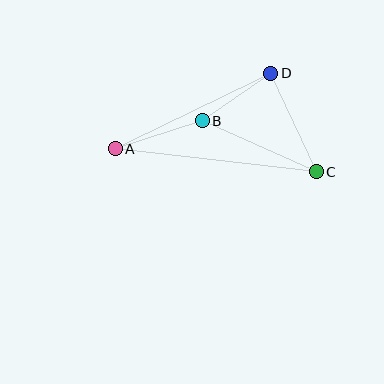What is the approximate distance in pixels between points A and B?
The distance between A and B is approximately 91 pixels.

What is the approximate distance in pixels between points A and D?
The distance between A and D is approximately 173 pixels.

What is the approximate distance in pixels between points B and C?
The distance between B and C is approximately 125 pixels.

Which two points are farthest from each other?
Points A and C are farthest from each other.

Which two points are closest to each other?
Points B and D are closest to each other.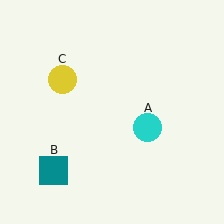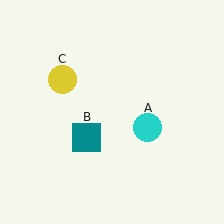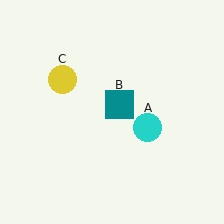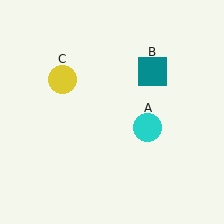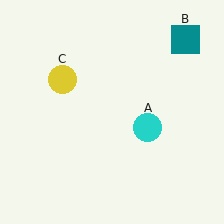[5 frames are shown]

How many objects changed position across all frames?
1 object changed position: teal square (object B).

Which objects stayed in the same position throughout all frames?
Cyan circle (object A) and yellow circle (object C) remained stationary.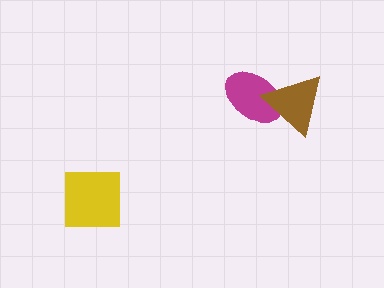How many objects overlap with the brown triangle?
1 object overlaps with the brown triangle.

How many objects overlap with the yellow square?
0 objects overlap with the yellow square.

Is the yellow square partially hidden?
No, no other shape covers it.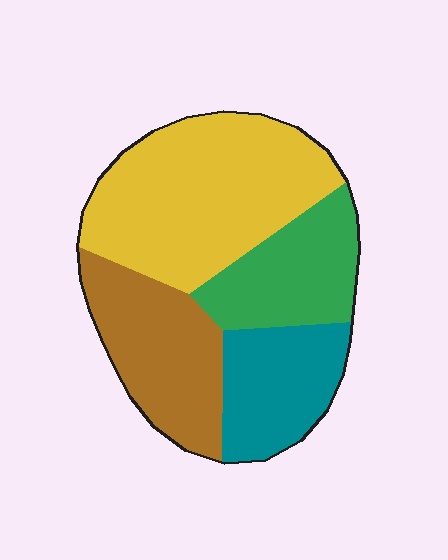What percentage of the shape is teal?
Teal takes up about one sixth (1/6) of the shape.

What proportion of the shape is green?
Green takes up less than a quarter of the shape.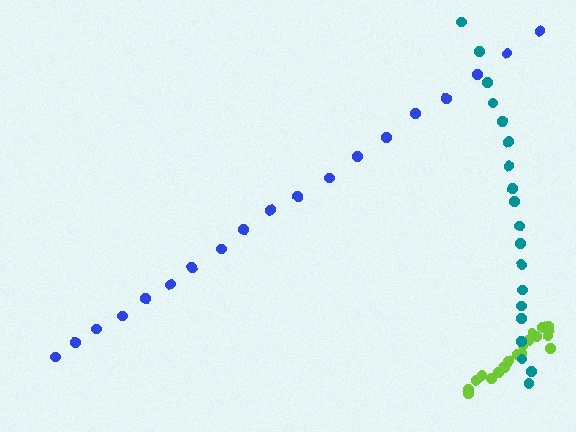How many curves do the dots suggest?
There are 3 distinct paths.